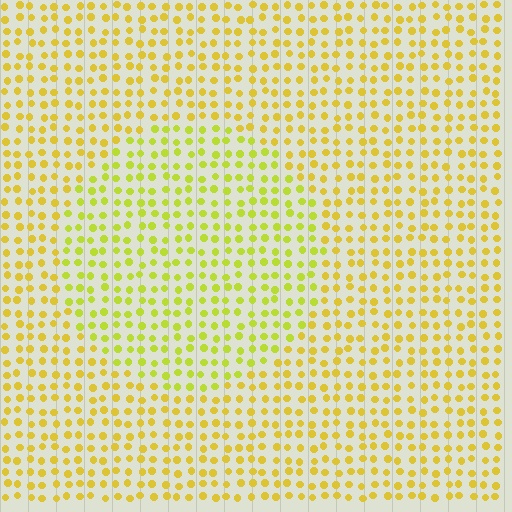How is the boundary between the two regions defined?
The boundary is defined purely by a slight shift in hue (about 22 degrees). Spacing, size, and orientation are identical on both sides.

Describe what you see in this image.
The image is filled with small yellow elements in a uniform arrangement. A circle-shaped region is visible where the elements are tinted to a slightly different hue, forming a subtle color boundary.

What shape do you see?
I see a circle.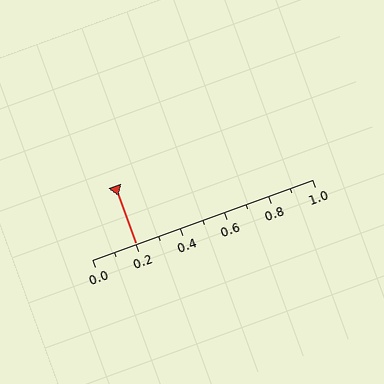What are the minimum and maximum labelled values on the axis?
The axis runs from 0.0 to 1.0.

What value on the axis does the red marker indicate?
The marker indicates approximately 0.2.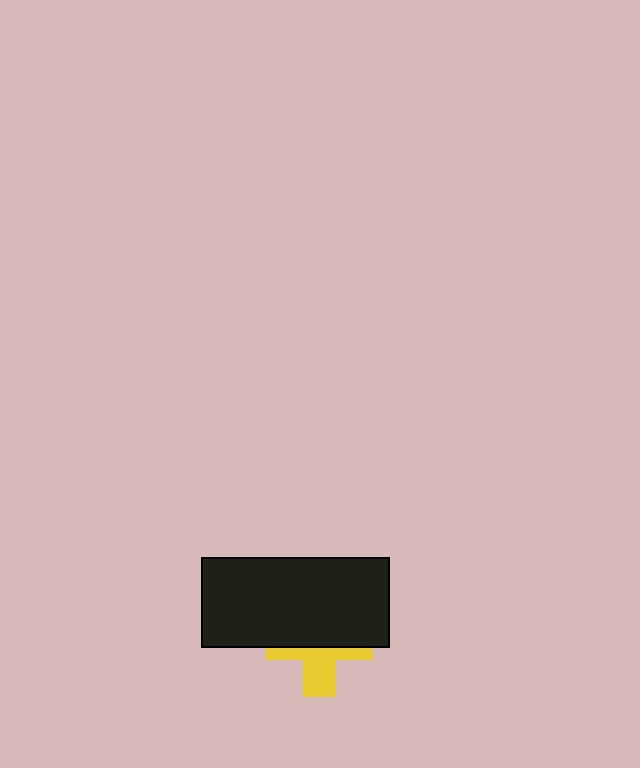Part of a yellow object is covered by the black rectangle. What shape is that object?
It is a cross.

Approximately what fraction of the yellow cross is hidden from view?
Roughly 57% of the yellow cross is hidden behind the black rectangle.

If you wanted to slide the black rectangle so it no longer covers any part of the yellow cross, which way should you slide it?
Slide it up — that is the most direct way to separate the two shapes.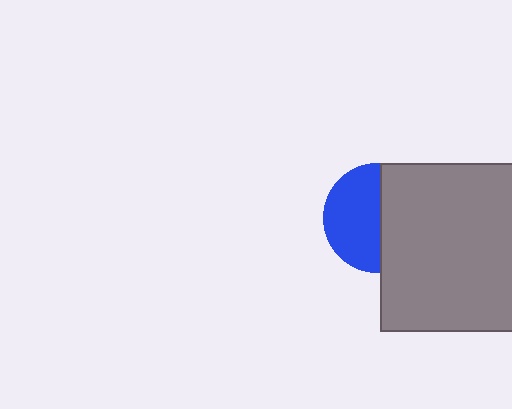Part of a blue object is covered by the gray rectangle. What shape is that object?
It is a circle.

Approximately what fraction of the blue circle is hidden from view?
Roughly 48% of the blue circle is hidden behind the gray rectangle.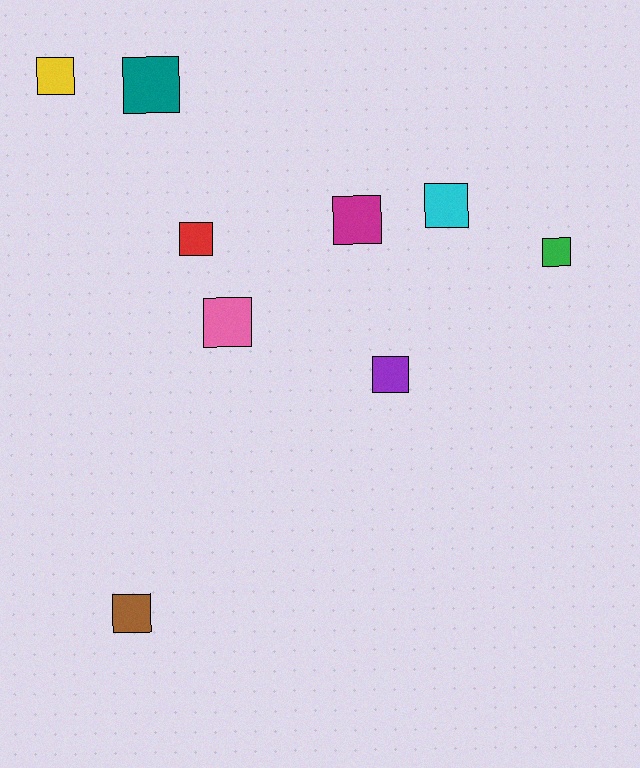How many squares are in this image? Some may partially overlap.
There are 9 squares.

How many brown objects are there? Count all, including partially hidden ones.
There is 1 brown object.